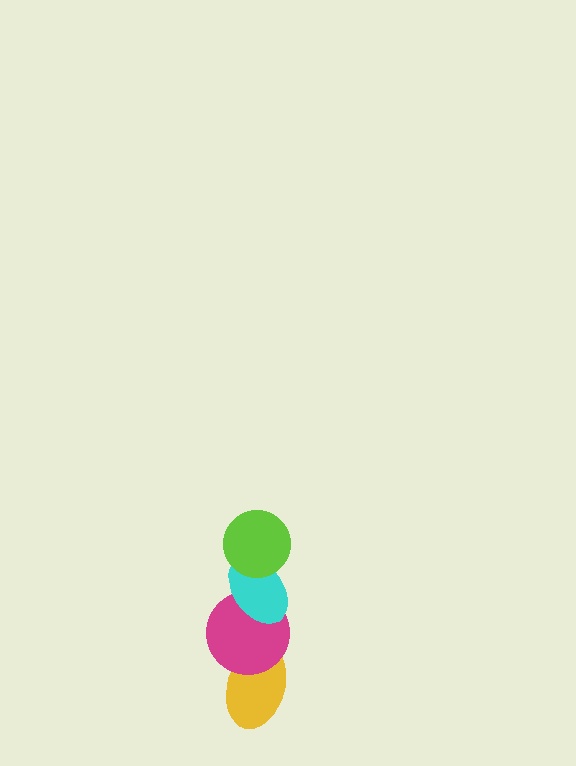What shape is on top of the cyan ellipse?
The lime circle is on top of the cyan ellipse.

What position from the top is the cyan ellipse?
The cyan ellipse is 2nd from the top.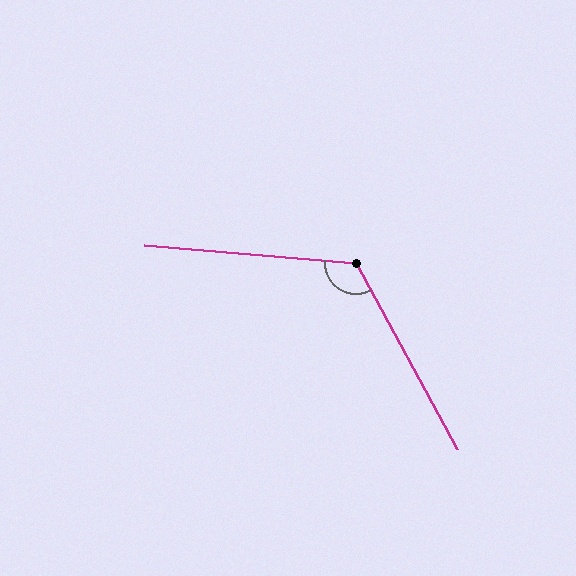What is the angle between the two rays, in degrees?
Approximately 123 degrees.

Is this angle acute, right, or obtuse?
It is obtuse.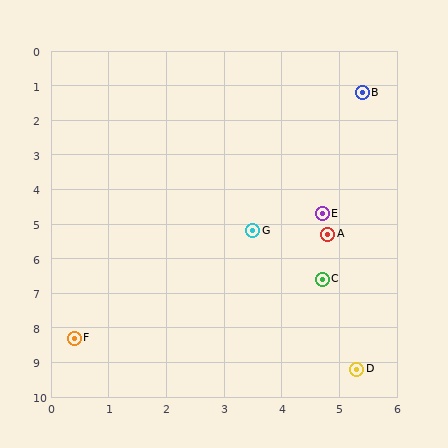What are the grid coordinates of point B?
Point B is at approximately (5.4, 1.2).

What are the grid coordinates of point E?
Point E is at approximately (4.7, 4.7).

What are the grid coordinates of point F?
Point F is at approximately (0.4, 8.3).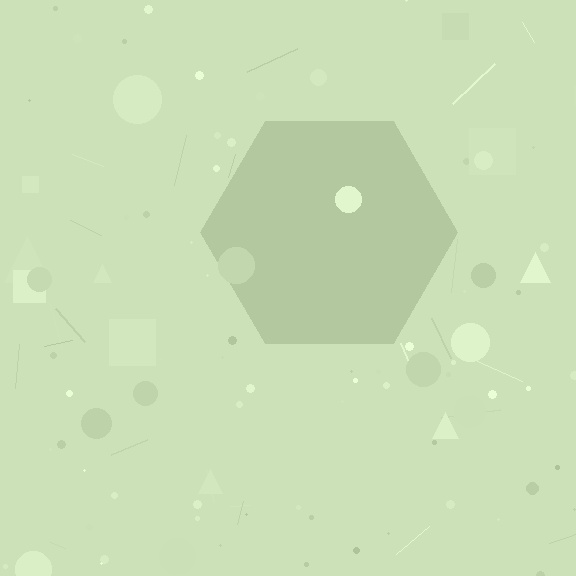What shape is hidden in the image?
A hexagon is hidden in the image.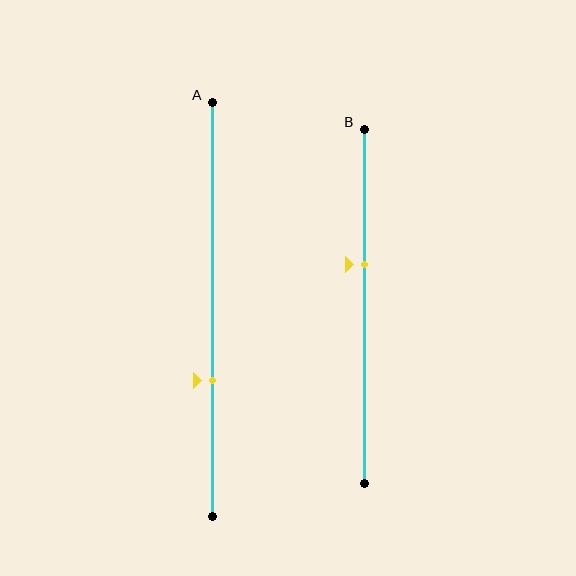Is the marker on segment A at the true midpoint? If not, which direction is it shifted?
No, the marker on segment A is shifted downward by about 17% of the segment length.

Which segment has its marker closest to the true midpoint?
Segment B has its marker closest to the true midpoint.